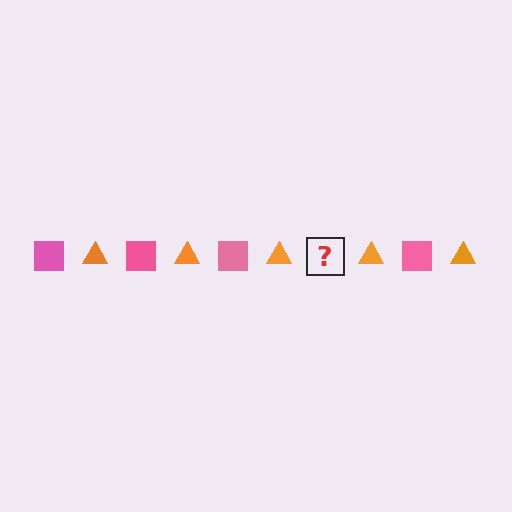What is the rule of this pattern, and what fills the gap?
The rule is that the pattern alternates between pink square and orange triangle. The gap should be filled with a pink square.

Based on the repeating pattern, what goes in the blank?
The blank should be a pink square.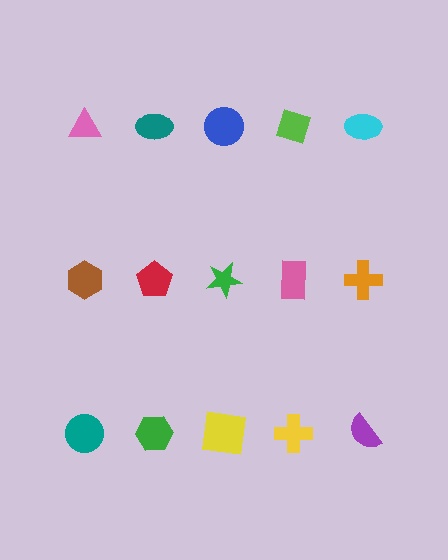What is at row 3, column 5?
A purple semicircle.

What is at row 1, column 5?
A cyan ellipse.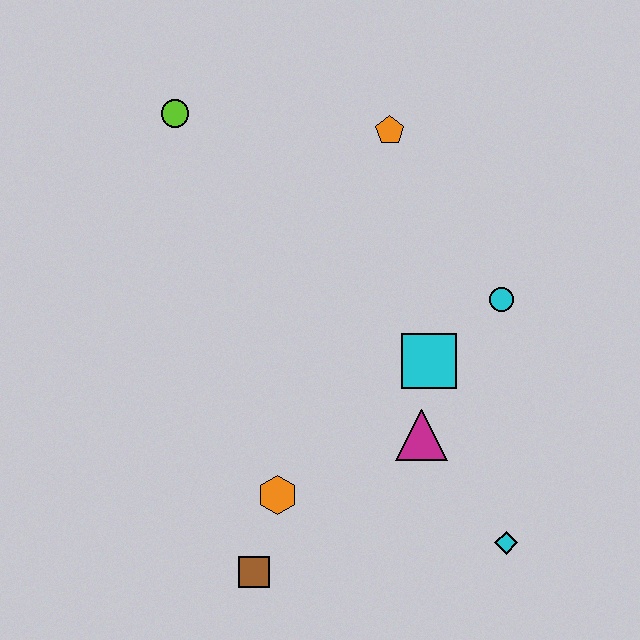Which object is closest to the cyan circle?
The cyan square is closest to the cyan circle.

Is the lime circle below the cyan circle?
No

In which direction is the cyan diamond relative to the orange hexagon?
The cyan diamond is to the right of the orange hexagon.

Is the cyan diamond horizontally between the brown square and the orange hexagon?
No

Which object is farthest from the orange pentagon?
The brown square is farthest from the orange pentagon.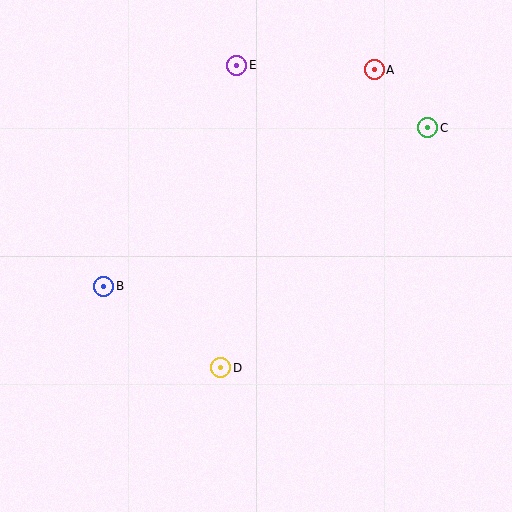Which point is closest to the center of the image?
Point D at (221, 368) is closest to the center.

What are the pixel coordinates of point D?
Point D is at (221, 368).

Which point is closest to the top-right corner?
Point C is closest to the top-right corner.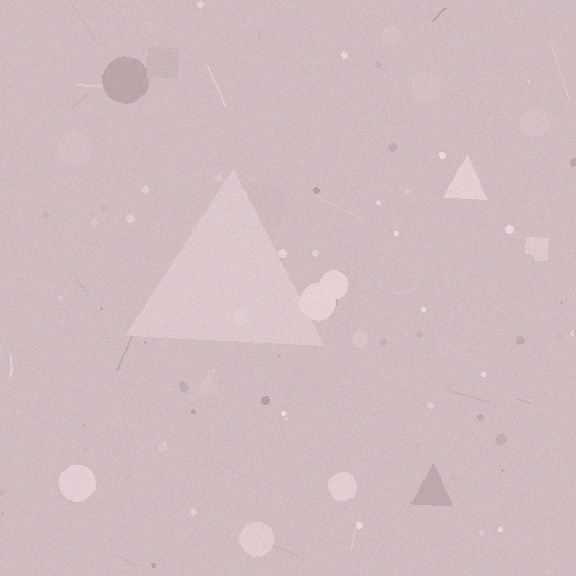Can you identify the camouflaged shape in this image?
The camouflaged shape is a triangle.